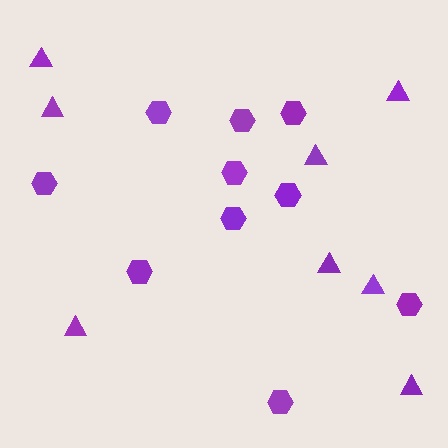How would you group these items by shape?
There are 2 groups: one group of hexagons (10) and one group of triangles (8).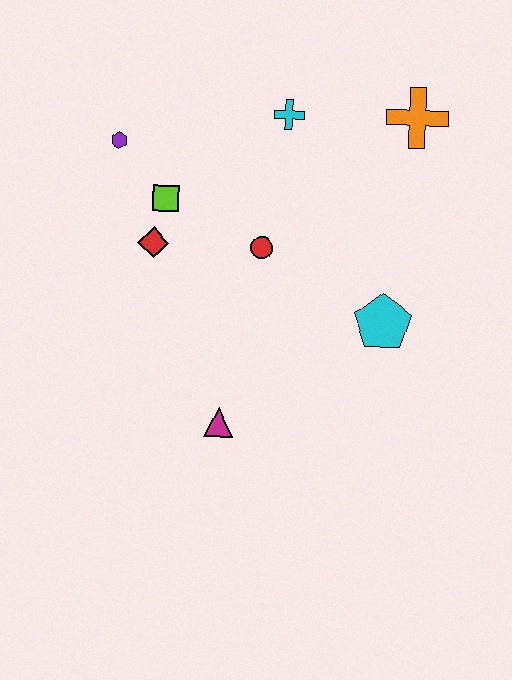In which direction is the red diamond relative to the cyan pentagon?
The red diamond is to the left of the cyan pentagon.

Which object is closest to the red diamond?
The lime square is closest to the red diamond.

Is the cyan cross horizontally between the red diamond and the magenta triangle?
No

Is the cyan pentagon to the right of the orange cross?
No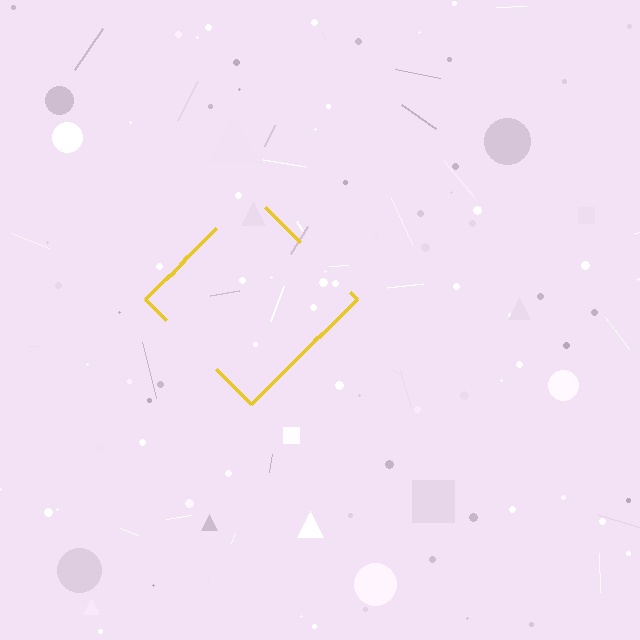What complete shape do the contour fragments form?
The contour fragments form a diamond.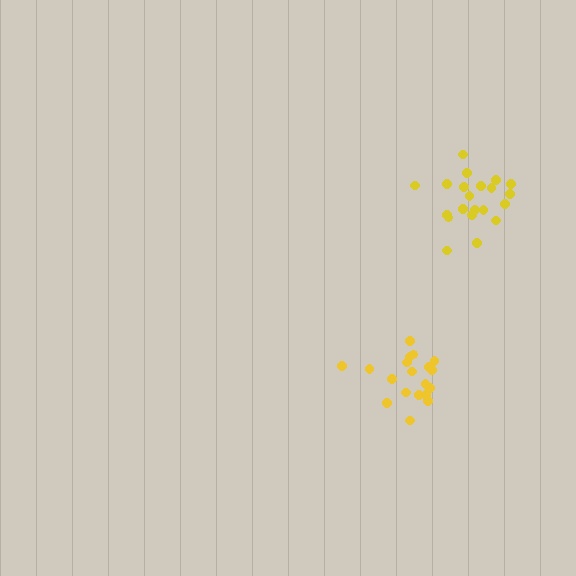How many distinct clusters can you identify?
There are 2 distinct clusters.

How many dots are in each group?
Group 1: 19 dots, Group 2: 21 dots (40 total).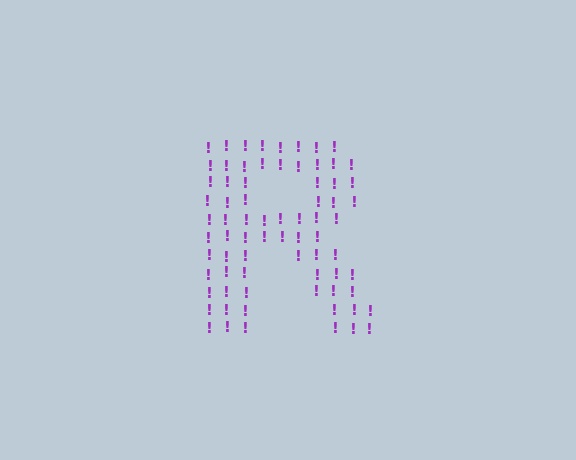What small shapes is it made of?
It is made of small exclamation marks.